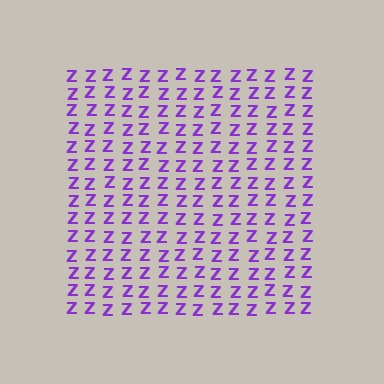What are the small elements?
The small elements are letter Z's.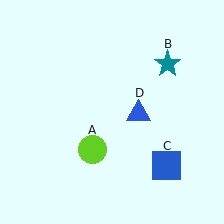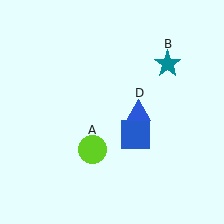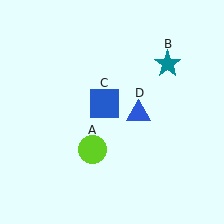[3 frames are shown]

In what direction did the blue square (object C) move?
The blue square (object C) moved up and to the left.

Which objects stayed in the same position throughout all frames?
Lime circle (object A) and teal star (object B) and blue triangle (object D) remained stationary.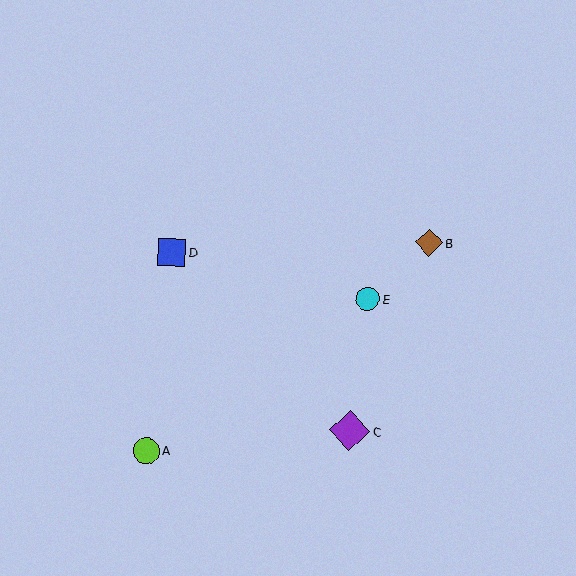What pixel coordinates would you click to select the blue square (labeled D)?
Click at (172, 252) to select the blue square D.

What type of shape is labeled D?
Shape D is a blue square.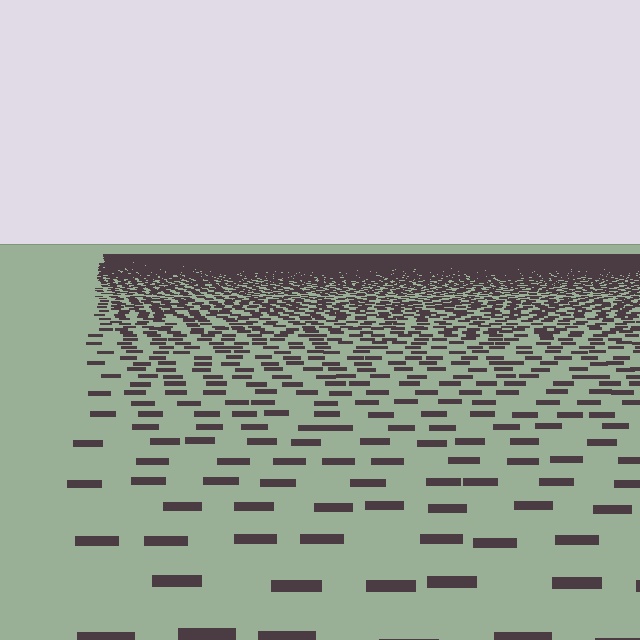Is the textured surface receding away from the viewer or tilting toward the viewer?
The surface is receding away from the viewer. Texture elements get smaller and denser toward the top.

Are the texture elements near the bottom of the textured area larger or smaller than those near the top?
Larger. Near the bottom, elements are closer to the viewer and appear at a bigger on-screen size.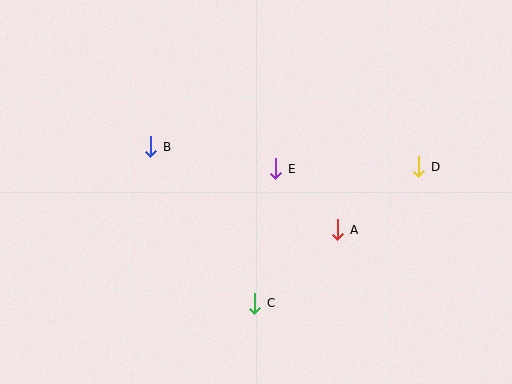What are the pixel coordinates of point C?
Point C is at (255, 303).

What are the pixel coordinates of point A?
Point A is at (338, 230).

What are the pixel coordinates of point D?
Point D is at (419, 167).